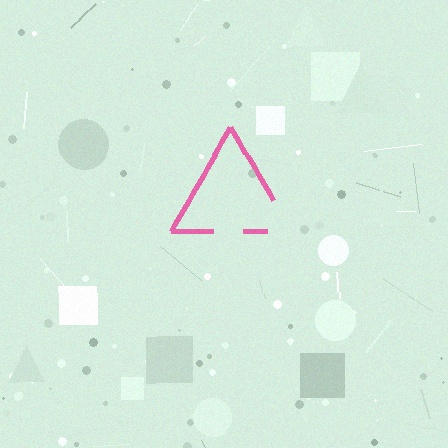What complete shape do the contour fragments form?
The contour fragments form a triangle.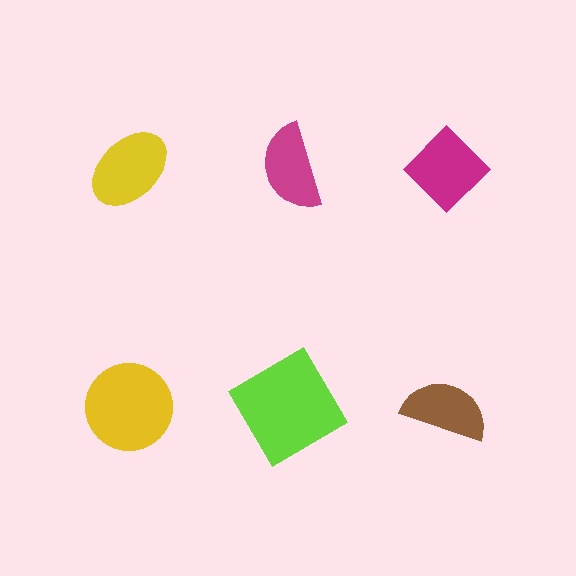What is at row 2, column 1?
A yellow circle.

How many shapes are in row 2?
3 shapes.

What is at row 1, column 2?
A magenta semicircle.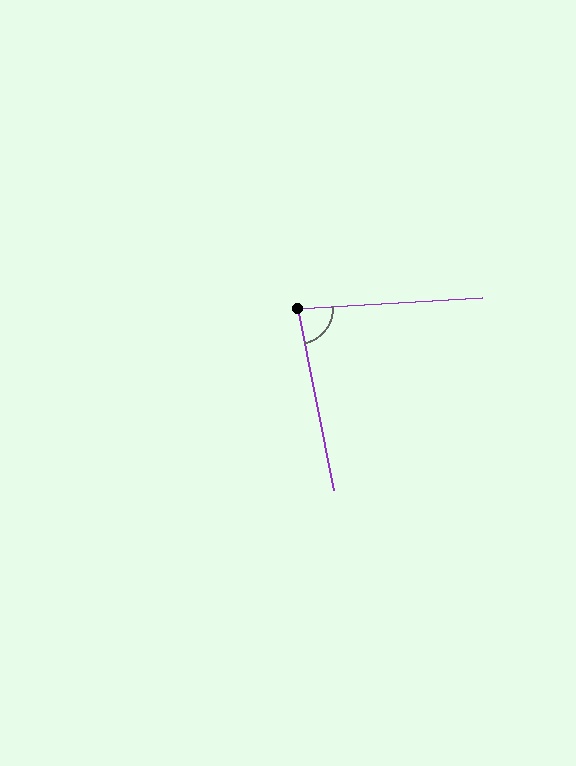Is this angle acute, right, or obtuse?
It is acute.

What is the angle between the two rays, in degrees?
Approximately 82 degrees.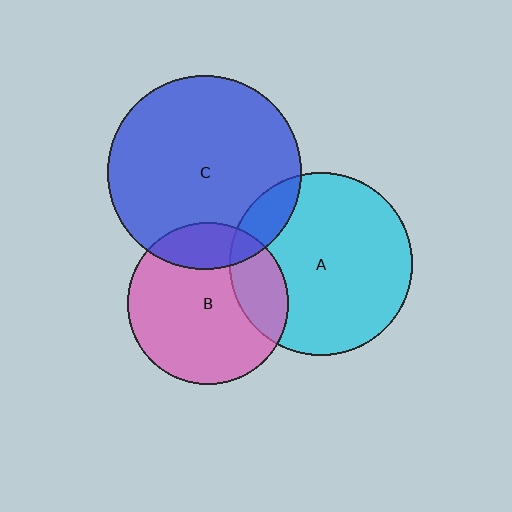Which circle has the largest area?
Circle C (blue).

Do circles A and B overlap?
Yes.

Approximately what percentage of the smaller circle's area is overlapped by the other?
Approximately 20%.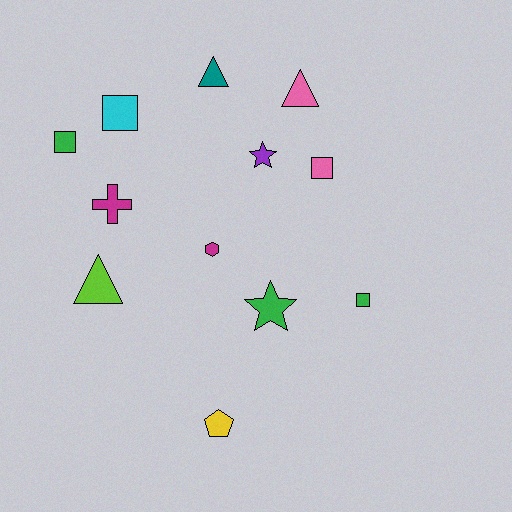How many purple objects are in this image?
There is 1 purple object.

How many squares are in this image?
There are 4 squares.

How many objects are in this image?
There are 12 objects.